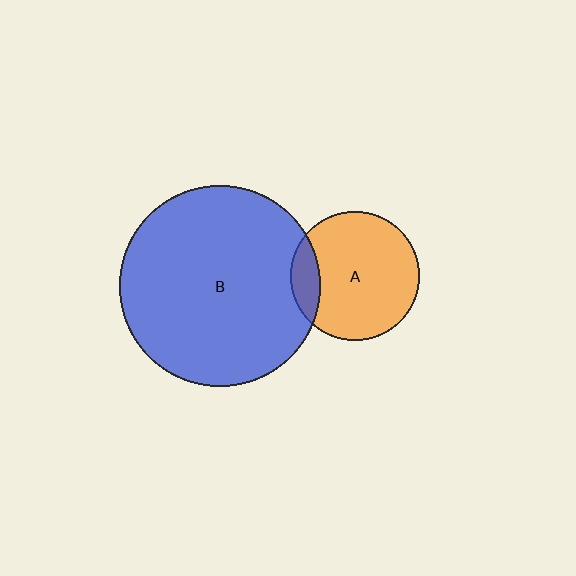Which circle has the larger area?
Circle B (blue).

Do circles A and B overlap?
Yes.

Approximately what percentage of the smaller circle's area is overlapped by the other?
Approximately 15%.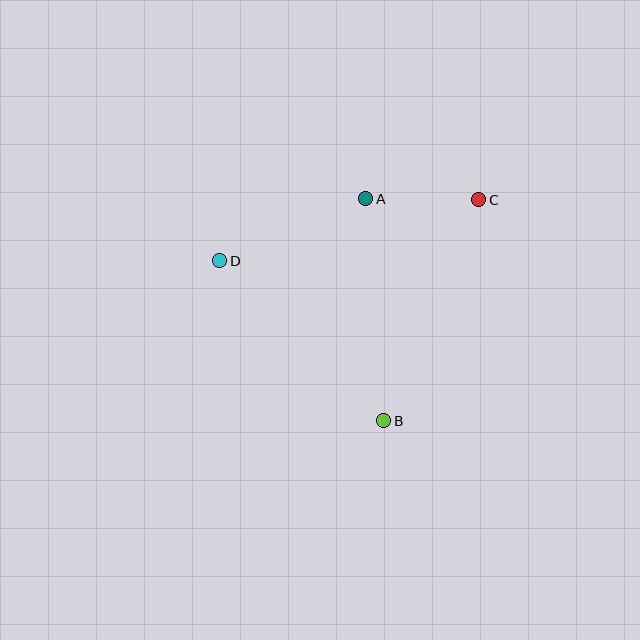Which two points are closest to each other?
Points A and C are closest to each other.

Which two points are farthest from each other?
Points C and D are farthest from each other.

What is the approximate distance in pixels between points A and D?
The distance between A and D is approximately 158 pixels.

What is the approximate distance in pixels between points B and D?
The distance between B and D is approximately 229 pixels.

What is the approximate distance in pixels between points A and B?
The distance between A and B is approximately 223 pixels.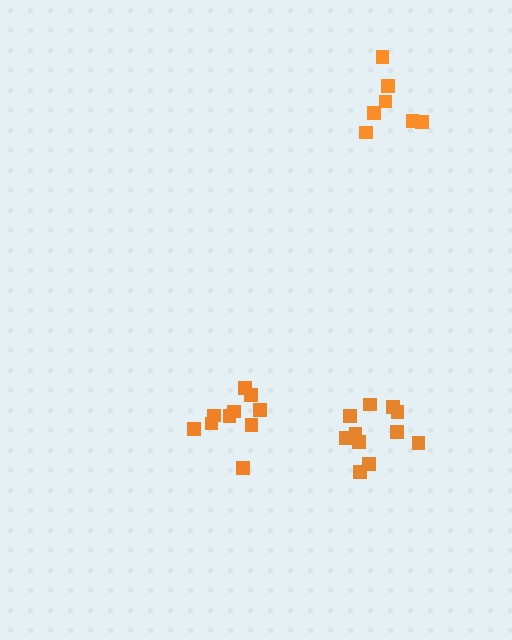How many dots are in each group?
Group 1: 10 dots, Group 2: 7 dots, Group 3: 11 dots (28 total).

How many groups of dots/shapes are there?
There are 3 groups.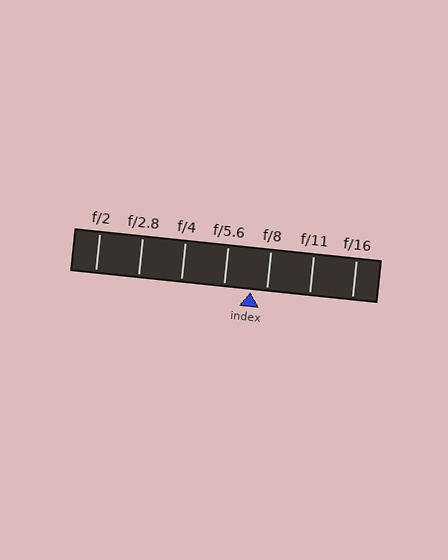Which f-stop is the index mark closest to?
The index mark is closest to f/8.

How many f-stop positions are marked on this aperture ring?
There are 7 f-stop positions marked.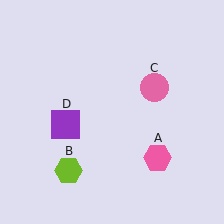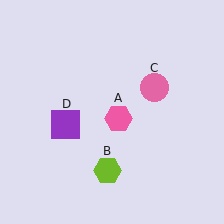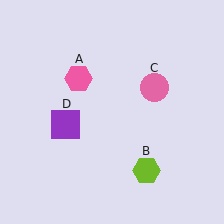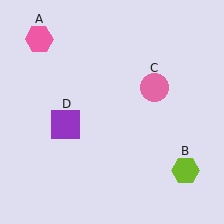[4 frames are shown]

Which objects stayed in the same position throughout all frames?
Pink circle (object C) and purple square (object D) remained stationary.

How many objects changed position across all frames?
2 objects changed position: pink hexagon (object A), lime hexagon (object B).